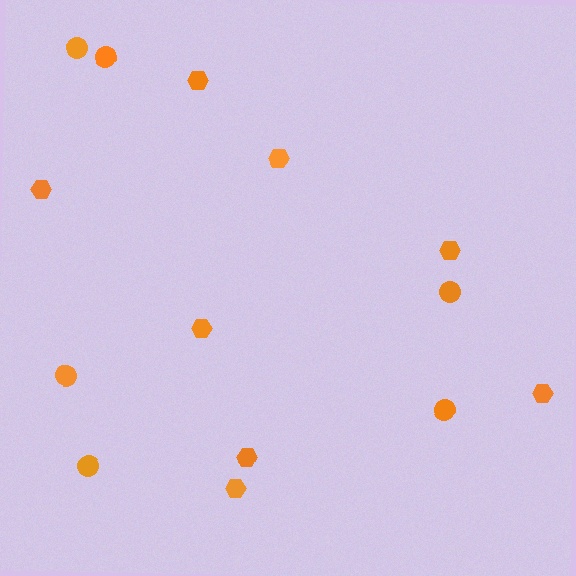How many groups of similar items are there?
There are 2 groups: one group of circles (6) and one group of hexagons (8).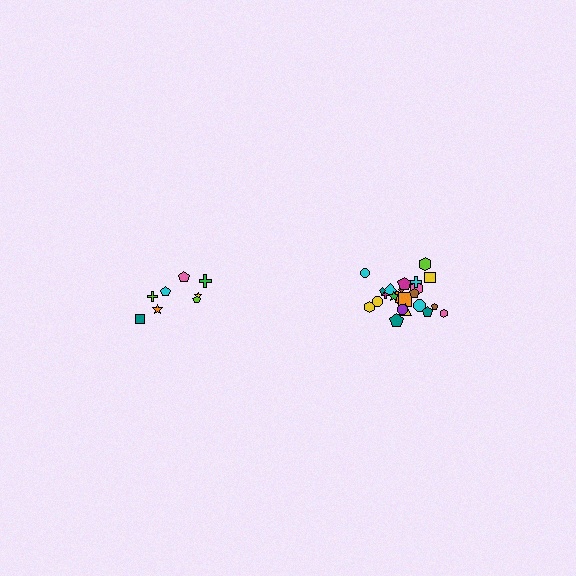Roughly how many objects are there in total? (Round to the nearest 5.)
Roughly 35 objects in total.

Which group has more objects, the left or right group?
The right group.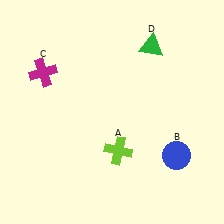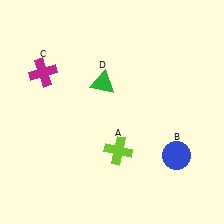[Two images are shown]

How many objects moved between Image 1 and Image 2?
1 object moved between the two images.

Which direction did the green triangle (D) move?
The green triangle (D) moved left.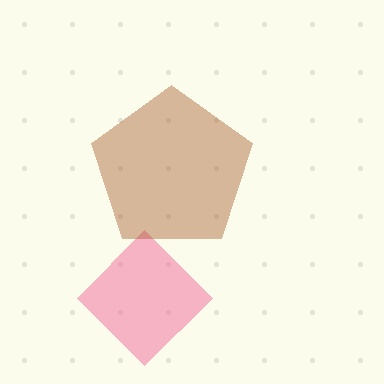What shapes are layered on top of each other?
The layered shapes are: a pink diamond, a brown pentagon.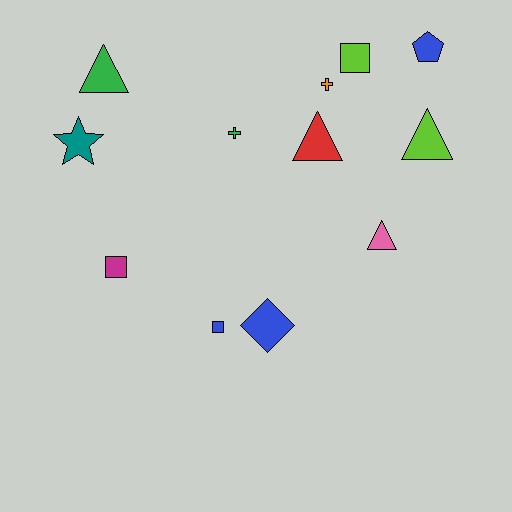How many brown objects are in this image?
There are no brown objects.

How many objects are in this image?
There are 12 objects.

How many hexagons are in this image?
There are no hexagons.